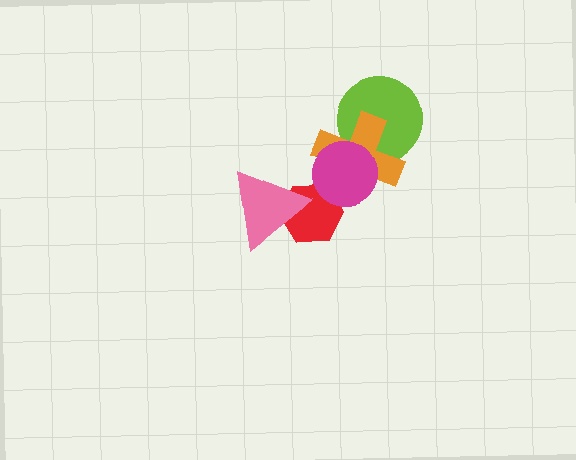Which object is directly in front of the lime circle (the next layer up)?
The orange cross is directly in front of the lime circle.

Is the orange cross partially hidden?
Yes, it is partially covered by another shape.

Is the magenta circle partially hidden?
No, no other shape covers it.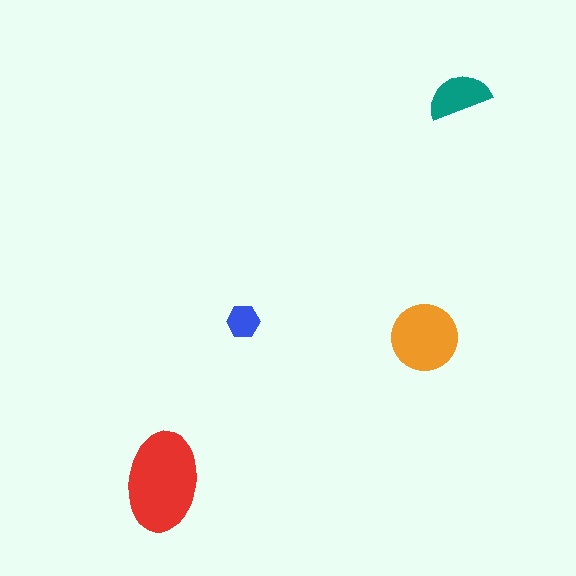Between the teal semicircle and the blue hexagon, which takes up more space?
The teal semicircle.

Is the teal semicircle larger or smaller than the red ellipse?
Smaller.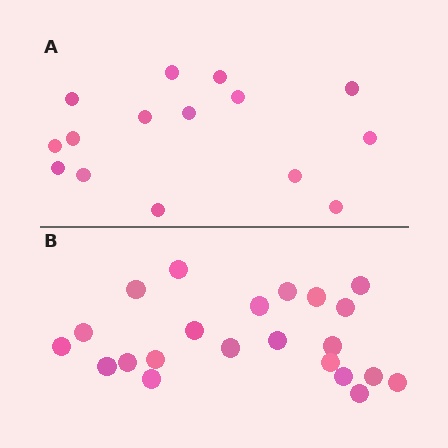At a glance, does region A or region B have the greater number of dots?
Region B (the bottom region) has more dots.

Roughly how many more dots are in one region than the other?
Region B has roughly 8 or so more dots than region A.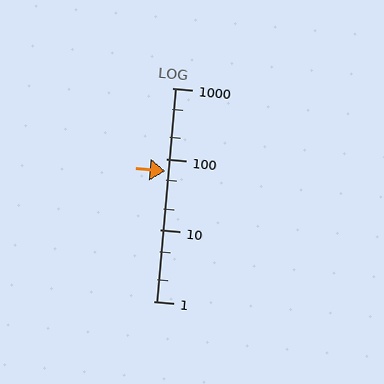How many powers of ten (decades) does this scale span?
The scale spans 3 decades, from 1 to 1000.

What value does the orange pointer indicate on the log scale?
The pointer indicates approximately 67.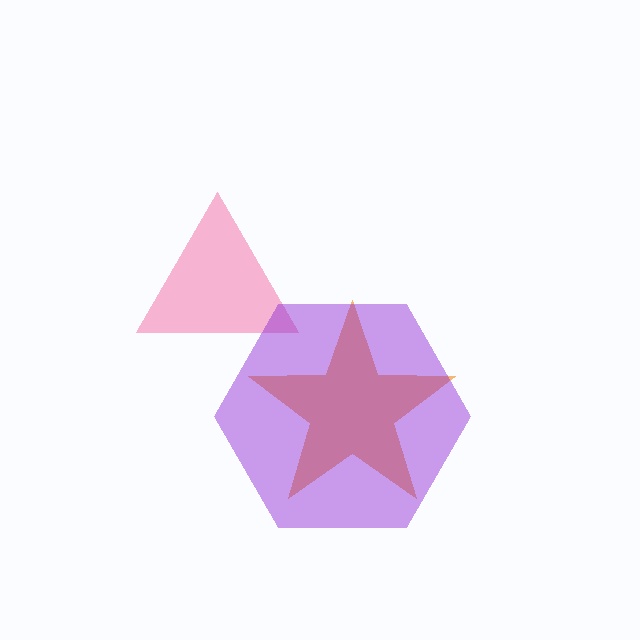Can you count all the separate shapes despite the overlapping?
Yes, there are 3 separate shapes.